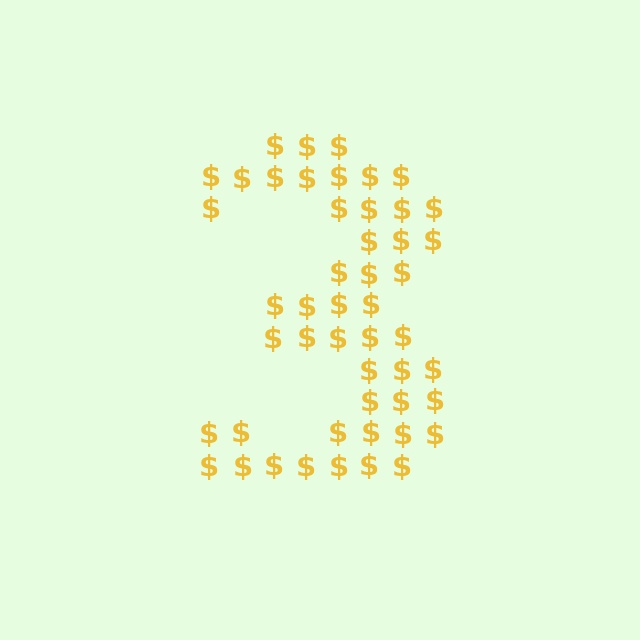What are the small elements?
The small elements are dollar signs.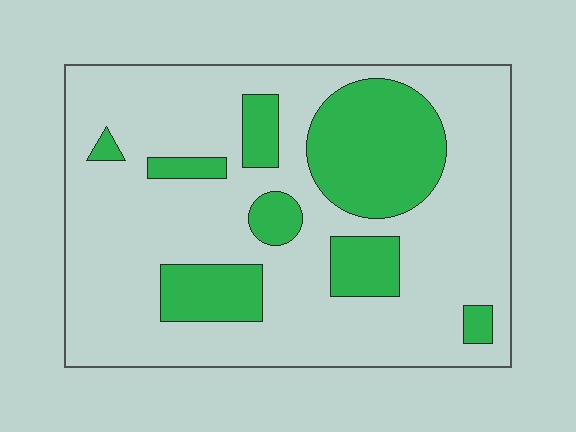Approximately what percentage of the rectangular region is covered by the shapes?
Approximately 25%.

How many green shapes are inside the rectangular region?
8.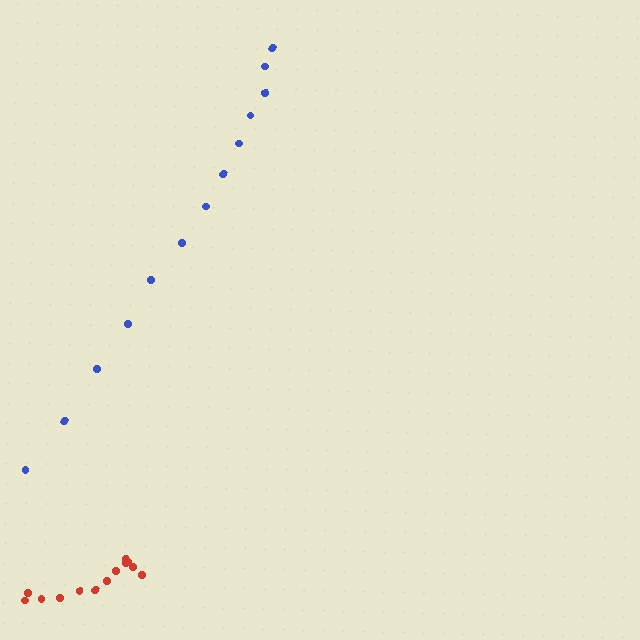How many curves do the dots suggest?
There are 2 distinct paths.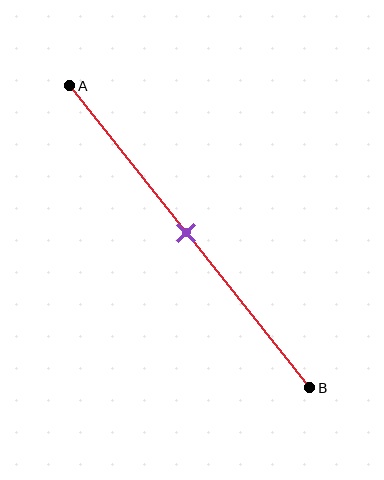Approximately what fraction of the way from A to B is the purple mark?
The purple mark is approximately 50% of the way from A to B.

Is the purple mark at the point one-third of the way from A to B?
No, the mark is at about 50% from A, not at the 33% one-third point.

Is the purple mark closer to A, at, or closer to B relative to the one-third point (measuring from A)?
The purple mark is closer to point B than the one-third point of segment AB.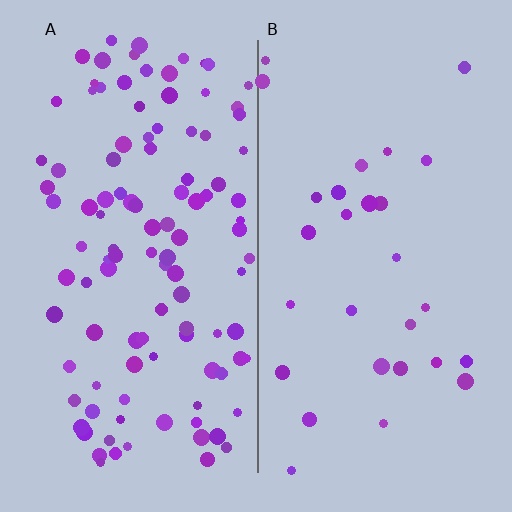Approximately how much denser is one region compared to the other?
Approximately 3.8× — region A over region B.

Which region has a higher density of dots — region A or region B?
A (the left).